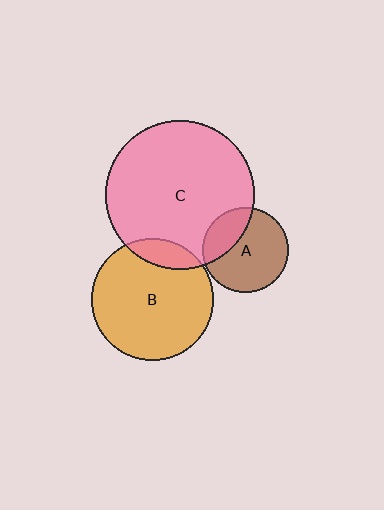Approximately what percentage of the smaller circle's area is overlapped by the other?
Approximately 30%.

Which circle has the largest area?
Circle C (pink).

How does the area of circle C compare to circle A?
Approximately 3.1 times.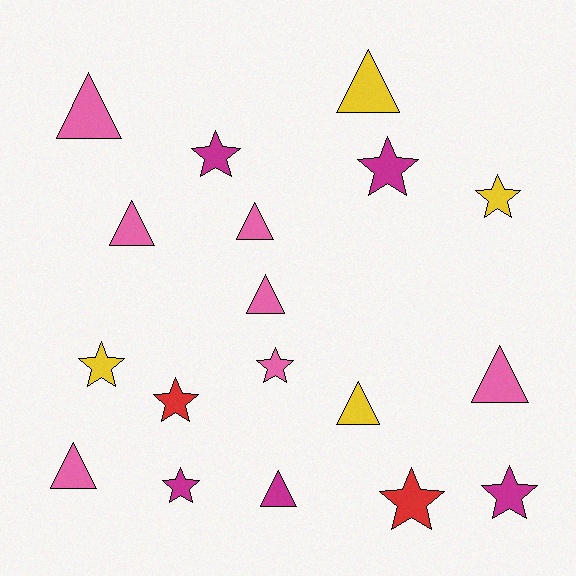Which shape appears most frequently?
Star, with 9 objects.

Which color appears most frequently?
Pink, with 7 objects.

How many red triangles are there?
There are no red triangles.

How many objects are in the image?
There are 18 objects.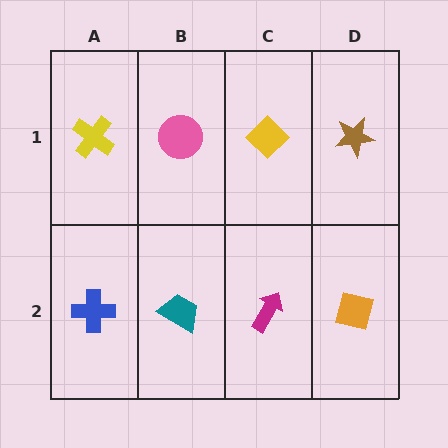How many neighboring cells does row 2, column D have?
2.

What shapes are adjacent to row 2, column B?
A pink circle (row 1, column B), a blue cross (row 2, column A), a magenta arrow (row 2, column C).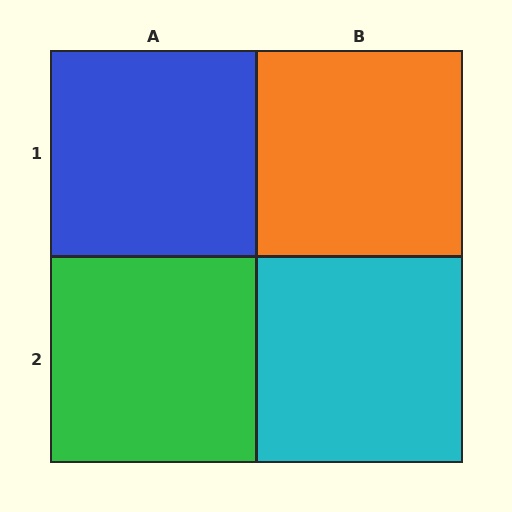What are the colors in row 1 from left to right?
Blue, orange.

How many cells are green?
1 cell is green.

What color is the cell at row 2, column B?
Cyan.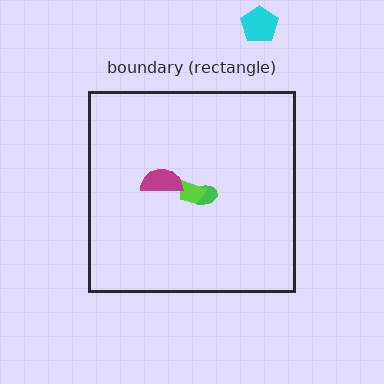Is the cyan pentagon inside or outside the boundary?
Outside.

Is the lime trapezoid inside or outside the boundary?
Inside.